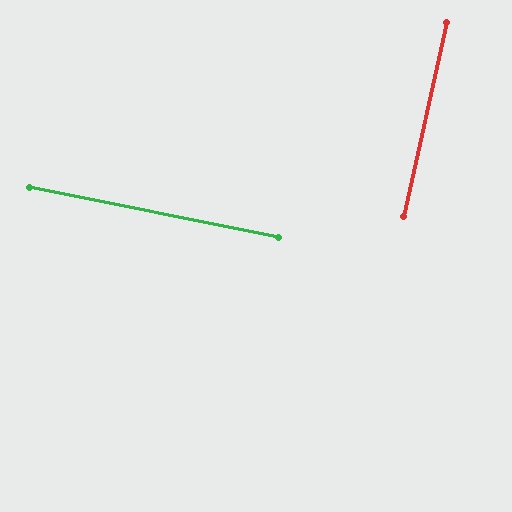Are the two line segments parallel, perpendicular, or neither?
Perpendicular — they meet at approximately 89°.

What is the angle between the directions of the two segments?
Approximately 89 degrees.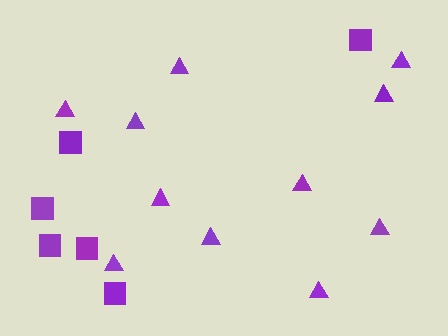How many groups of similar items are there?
There are 2 groups: one group of triangles (11) and one group of squares (6).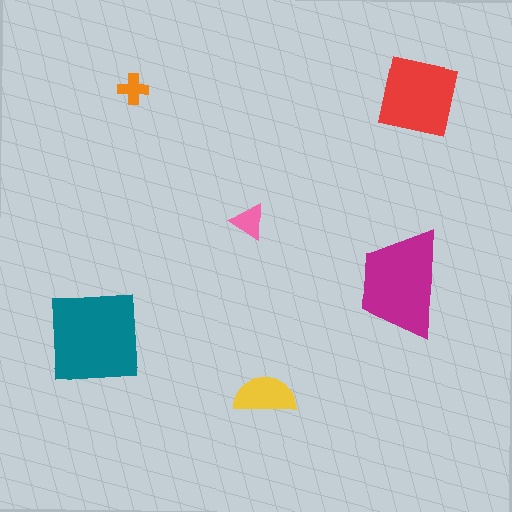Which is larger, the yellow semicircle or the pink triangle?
The yellow semicircle.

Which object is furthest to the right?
The red square is rightmost.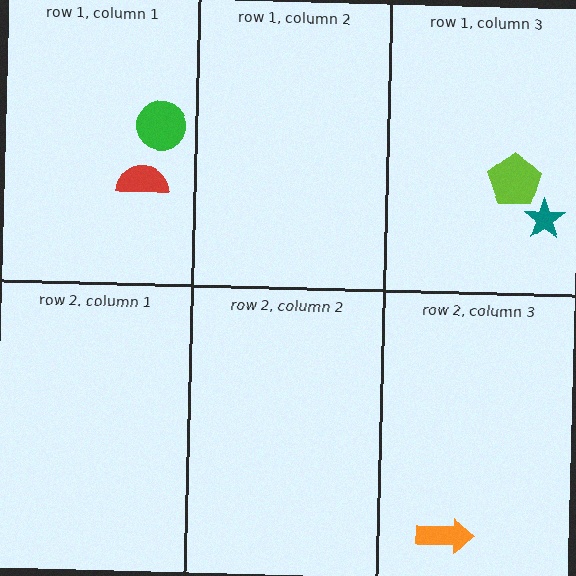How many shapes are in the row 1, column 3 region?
2.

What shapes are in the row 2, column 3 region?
The orange arrow.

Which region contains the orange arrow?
The row 2, column 3 region.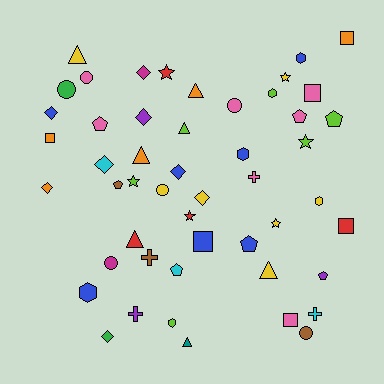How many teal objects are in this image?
There is 1 teal object.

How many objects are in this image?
There are 50 objects.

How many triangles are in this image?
There are 7 triangles.